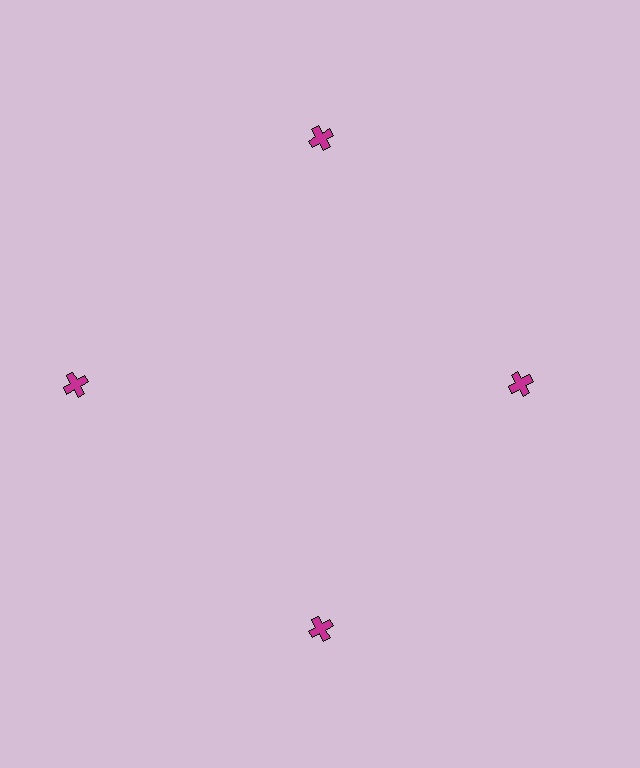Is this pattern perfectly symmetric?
No. The 4 magenta crosses are arranged in a ring, but one element near the 3 o'clock position is pulled inward toward the center, breaking the 4-fold rotational symmetry.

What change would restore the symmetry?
The symmetry would be restored by moving it outward, back onto the ring so that all 4 crosses sit at equal angles and equal distance from the center.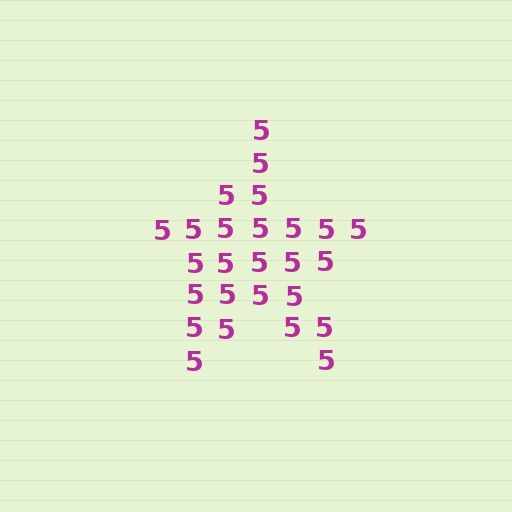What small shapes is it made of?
It is made of small digit 5's.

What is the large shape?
The large shape is a star.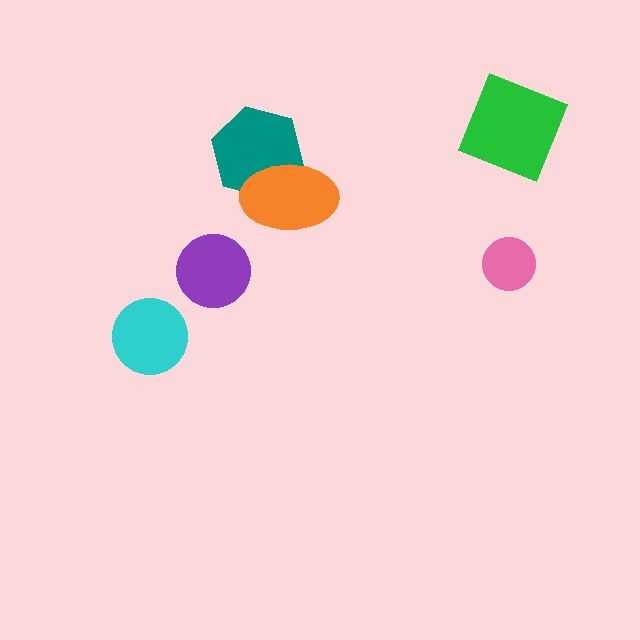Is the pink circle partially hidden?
No, no other shape covers it.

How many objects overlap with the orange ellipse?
1 object overlaps with the orange ellipse.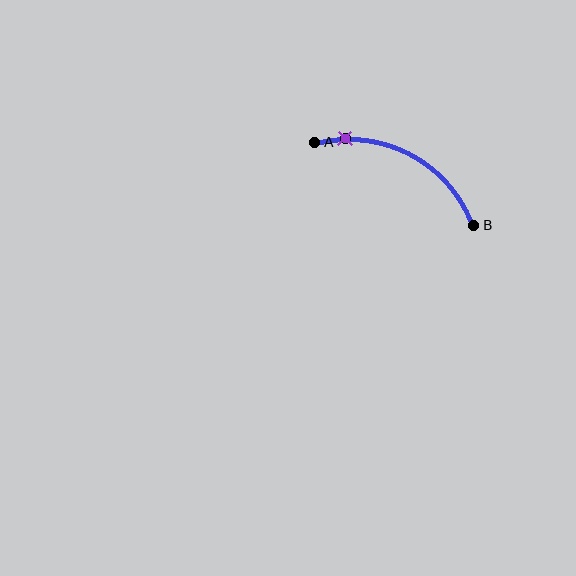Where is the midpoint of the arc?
The arc midpoint is the point on the curve farthest from the straight line joining A and B. It sits above that line.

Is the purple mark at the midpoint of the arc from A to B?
No. The purple mark lies on the arc but is closer to endpoint A. The arc midpoint would be at the point on the curve equidistant along the arc from both A and B.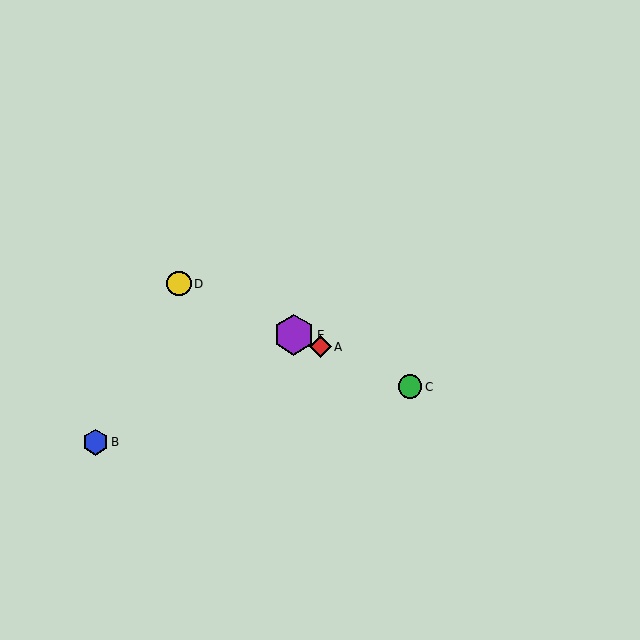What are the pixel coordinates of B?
Object B is at (95, 442).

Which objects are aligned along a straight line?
Objects A, C, D, E are aligned along a straight line.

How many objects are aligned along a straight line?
4 objects (A, C, D, E) are aligned along a straight line.